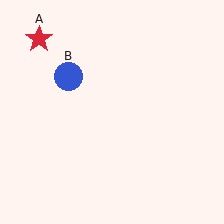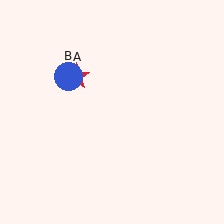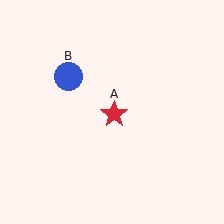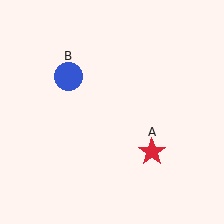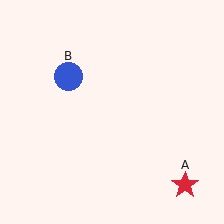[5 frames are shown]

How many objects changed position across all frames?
1 object changed position: red star (object A).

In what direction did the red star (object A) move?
The red star (object A) moved down and to the right.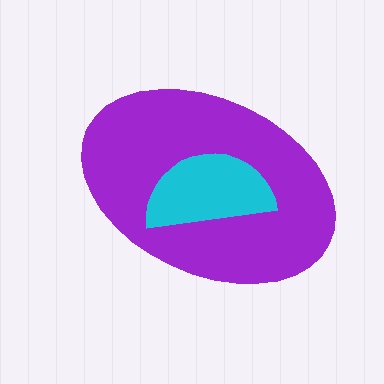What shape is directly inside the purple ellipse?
The cyan semicircle.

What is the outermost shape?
The purple ellipse.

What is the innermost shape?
The cyan semicircle.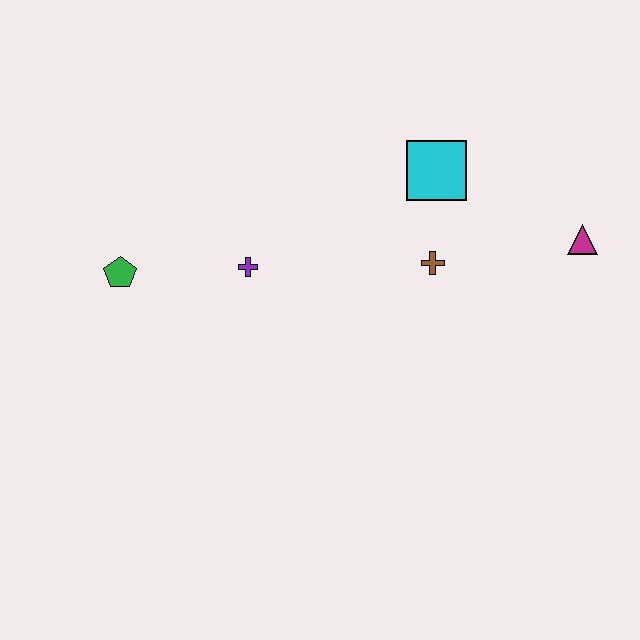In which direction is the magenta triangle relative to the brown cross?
The magenta triangle is to the right of the brown cross.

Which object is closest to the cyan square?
The brown cross is closest to the cyan square.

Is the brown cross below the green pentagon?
No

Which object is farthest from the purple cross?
The magenta triangle is farthest from the purple cross.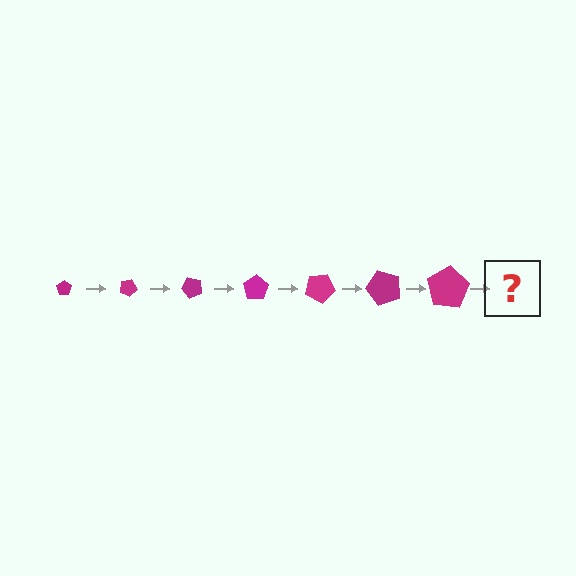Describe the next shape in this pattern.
It should be a pentagon, larger than the previous one and rotated 175 degrees from the start.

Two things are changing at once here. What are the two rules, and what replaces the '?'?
The two rules are that the pentagon grows larger each step and it rotates 25 degrees each step. The '?' should be a pentagon, larger than the previous one and rotated 175 degrees from the start.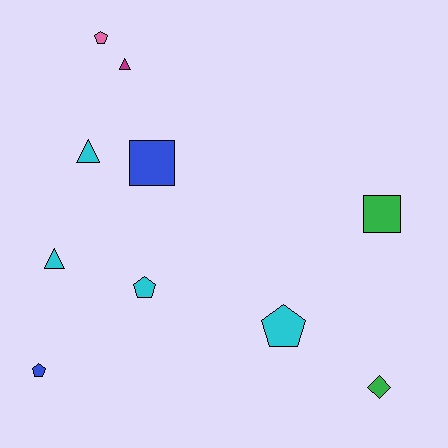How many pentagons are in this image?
There are 4 pentagons.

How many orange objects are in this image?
There are no orange objects.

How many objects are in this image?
There are 10 objects.